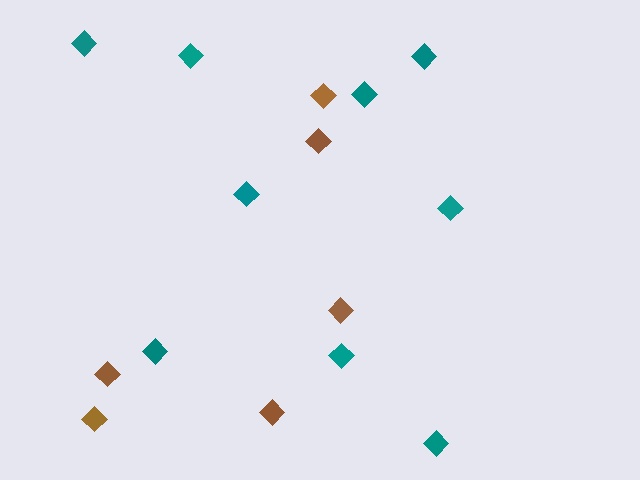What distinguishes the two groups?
There are 2 groups: one group of teal diamonds (9) and one group of brown diamonds (6).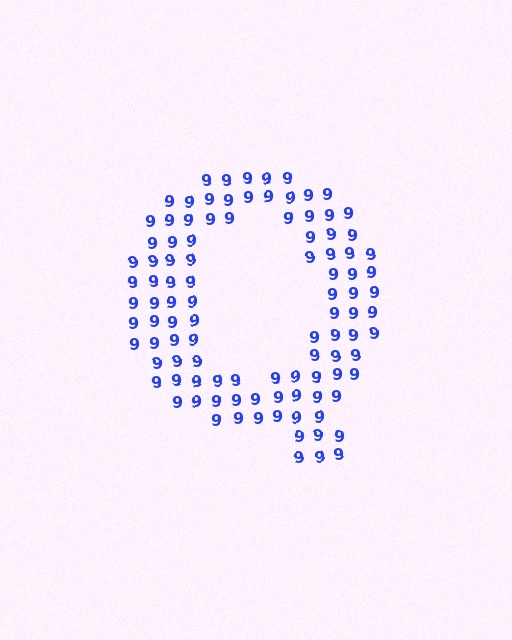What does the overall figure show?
The overall figure shows the letter Q.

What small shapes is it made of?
It is made of small digit 9's.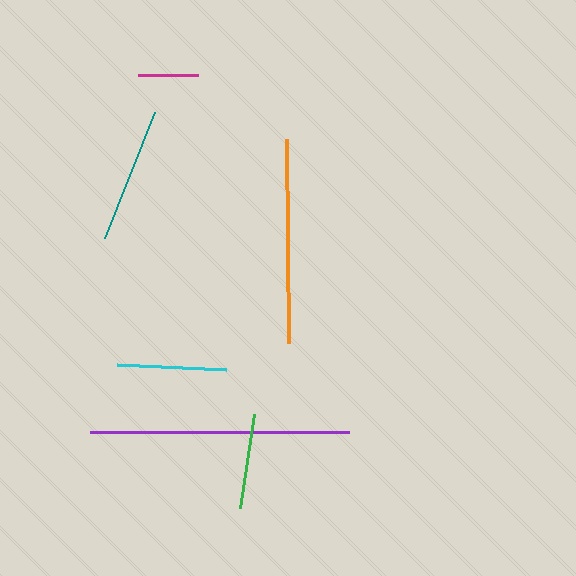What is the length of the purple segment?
The purple segment is approximately 259 pixels long.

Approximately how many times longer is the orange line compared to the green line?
The orange line is approximately 2.2 times the length of the green line.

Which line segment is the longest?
The purple line is the longest at approximately 259 pixels.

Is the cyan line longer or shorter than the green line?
The cyan line is longer than the green line.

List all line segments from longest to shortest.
From longest to shortest: purple, orange, teal, cyan, green, magenta.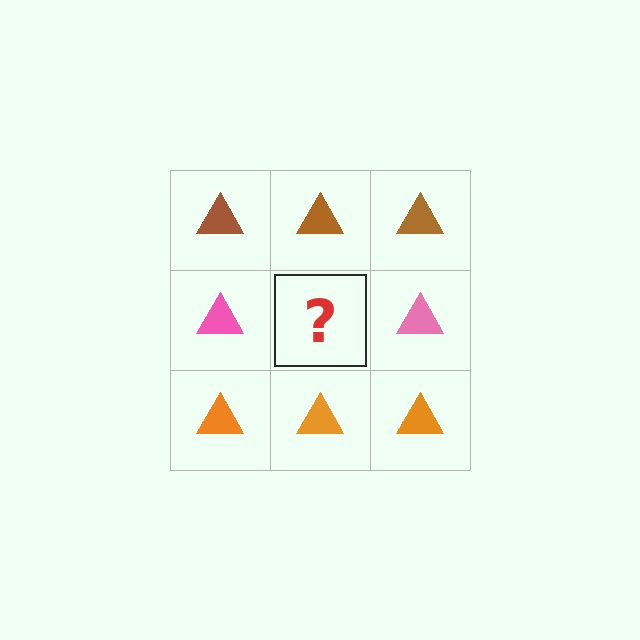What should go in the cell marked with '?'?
The missing cell should contain a pink triangle.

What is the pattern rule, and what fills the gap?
The rule is that each row has a consistent color. The gap should be filled with a pink triangle.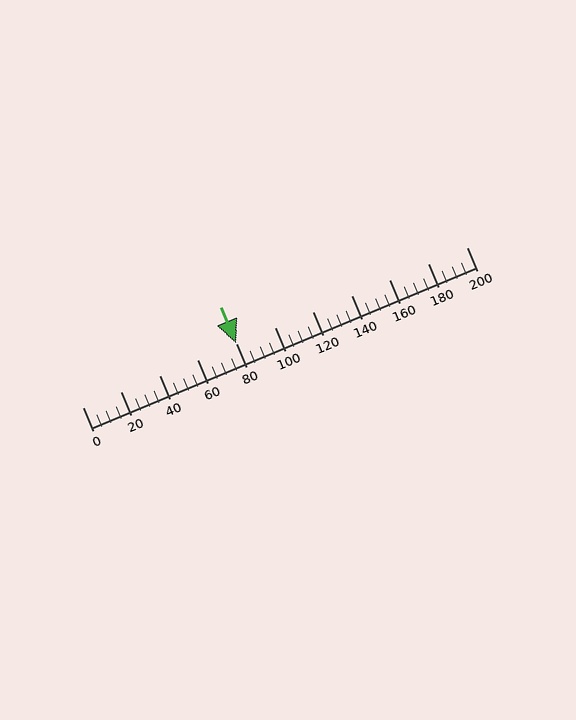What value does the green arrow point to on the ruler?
The green arrow points to approximately 80.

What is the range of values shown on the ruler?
The ruler shows values from 0 to 200.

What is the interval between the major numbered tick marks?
The major tick marks are spaced 20 units apart.